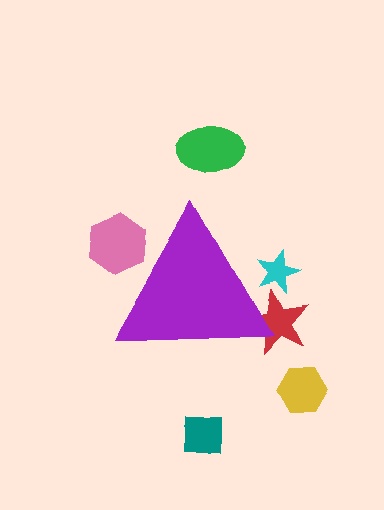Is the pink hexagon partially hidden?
Yes, the pink hexagon is partially hidden behind the purple triangle.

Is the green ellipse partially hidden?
No, the green ellipse is fully visible.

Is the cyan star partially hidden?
Yes, the cyan star is partially hidden behind the purple triangle.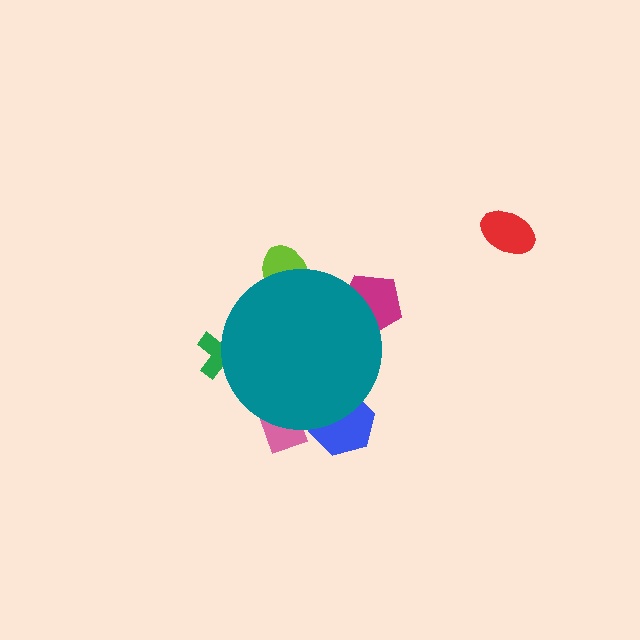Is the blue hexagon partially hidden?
Yes, the blue hexagon is partially hidden behind the teal circle.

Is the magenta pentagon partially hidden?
Yes, the magenta pentagon is partially hidden behind the teal circle.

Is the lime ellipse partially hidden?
Yes, the lime ellipse is partially hidden behind the teal circle.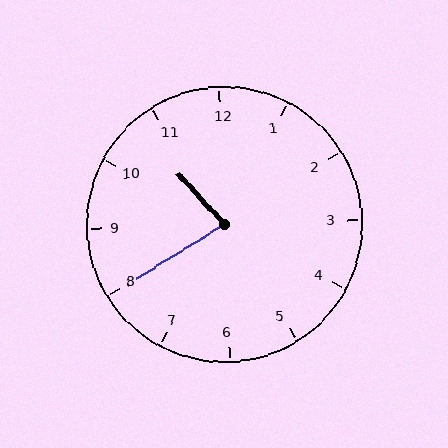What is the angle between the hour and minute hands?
Approximately 80 degrees.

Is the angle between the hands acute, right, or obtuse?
It is acute.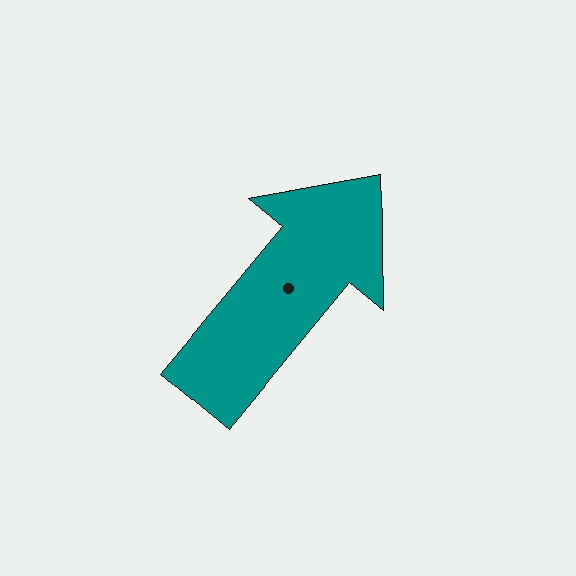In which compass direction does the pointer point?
Northeast.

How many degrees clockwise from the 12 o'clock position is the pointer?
Approximately 39 degrees.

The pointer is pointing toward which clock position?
Roughly 1 o'clock.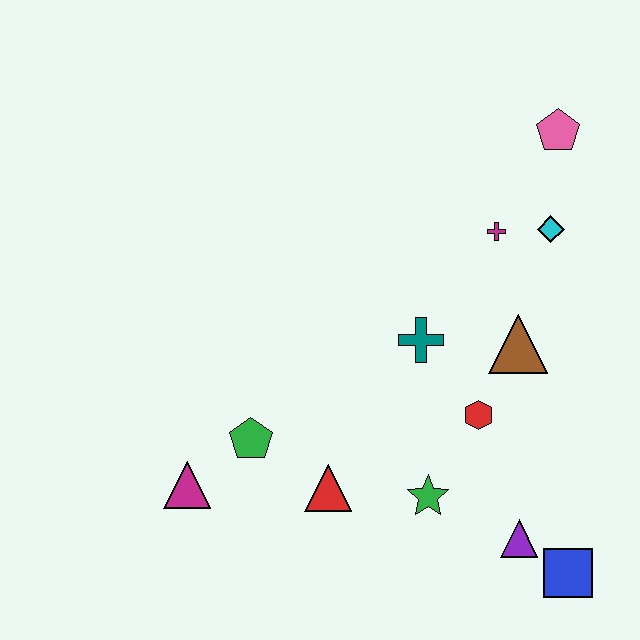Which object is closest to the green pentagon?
The magenta triangle is closest to the green pentagon.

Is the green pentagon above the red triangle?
Yes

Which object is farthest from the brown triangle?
The magenta triangle is farthest from the brown triangle.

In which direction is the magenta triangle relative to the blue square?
The magenta triangle is to the left of the blue square.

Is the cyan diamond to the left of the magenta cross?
No